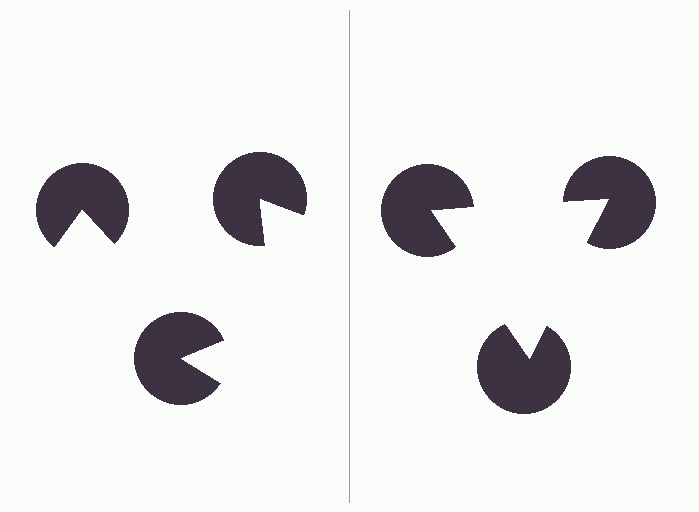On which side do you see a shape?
An illusory triangle appears on the right side. On the left side the wedge cuts are rotated, so no coherent shape forms.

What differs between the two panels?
The pac-man discs are positioned identically on both sides; only the wedge orientations differ. On the right they align to a triangle; on the left they are misaligned.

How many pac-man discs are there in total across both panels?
6 — 3 on each side.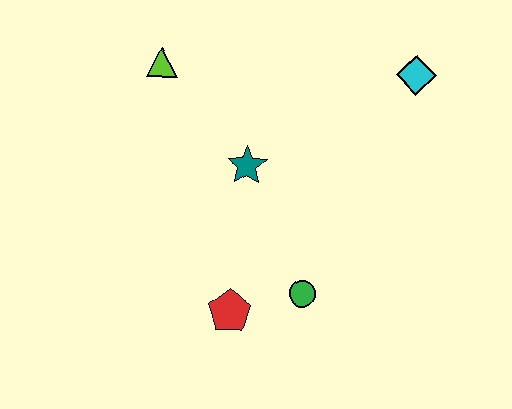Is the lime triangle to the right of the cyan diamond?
No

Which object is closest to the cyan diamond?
The teal star is closest to the cyan diamond.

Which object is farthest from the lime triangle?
The green circle is farthest from the lime triangle.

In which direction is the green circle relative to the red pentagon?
The green circle is to the right of the red pentagon.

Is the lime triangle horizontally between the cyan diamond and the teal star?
No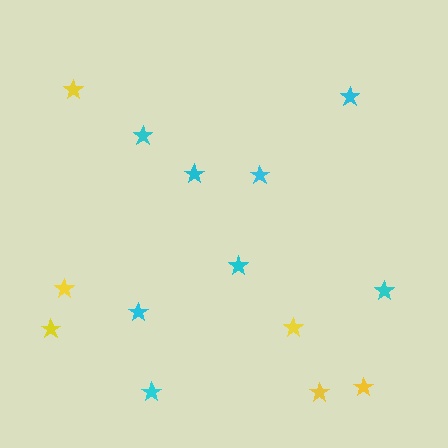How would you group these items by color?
There are 2 groups: one group of yellow stars (6) and one group of cyan stars (8).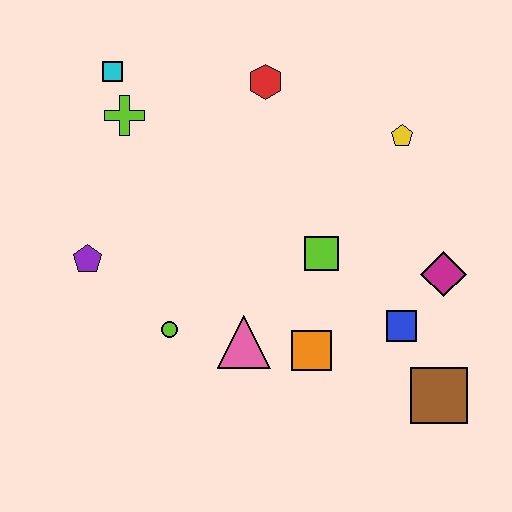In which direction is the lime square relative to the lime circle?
The lime square is to the right of the lime circle.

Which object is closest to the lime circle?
The pink triangle is closest to the lime circle.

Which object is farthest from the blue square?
The cyan square is farthest from the blue square.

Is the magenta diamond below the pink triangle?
No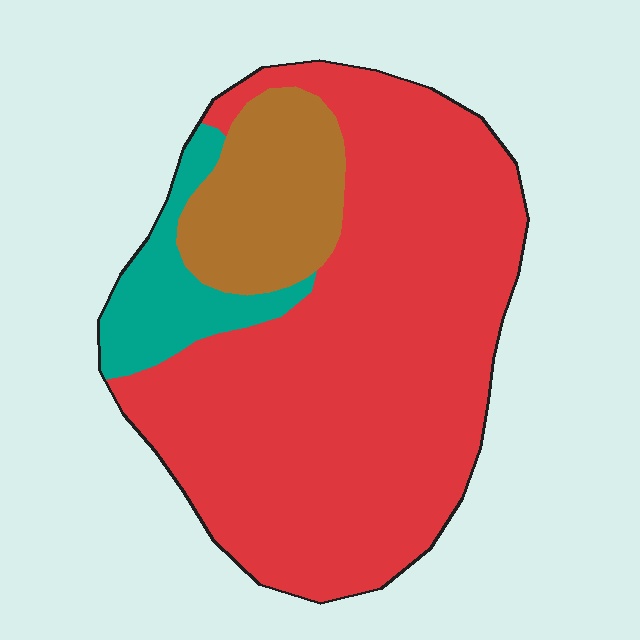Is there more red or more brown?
Red.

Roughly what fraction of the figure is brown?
Brown covers roughly 15% of the figure.